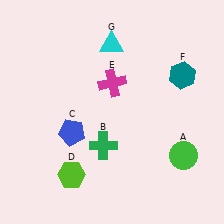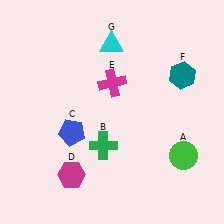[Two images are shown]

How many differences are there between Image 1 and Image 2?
There is 1 difference between the two images.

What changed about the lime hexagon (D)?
In Image 1, D is lime. In Image 2, it changed to magenta.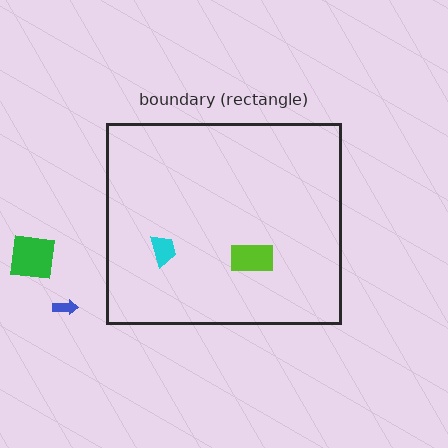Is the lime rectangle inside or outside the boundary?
Inside.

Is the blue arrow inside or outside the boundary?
Outside.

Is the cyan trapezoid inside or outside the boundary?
Inside.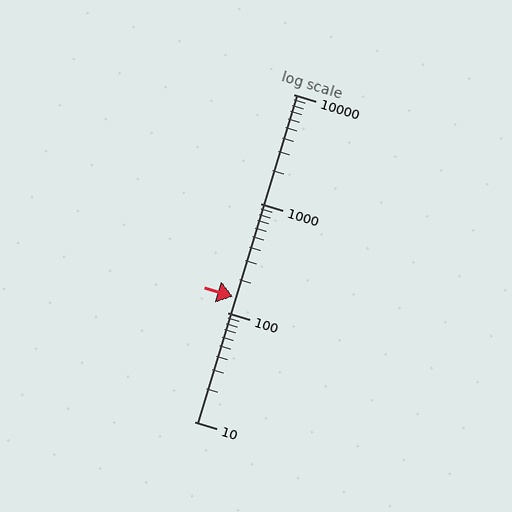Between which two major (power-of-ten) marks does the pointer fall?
The pointer is between 100 and 1000.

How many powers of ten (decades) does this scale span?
The scale spans 3 decades, from 10 to 10000.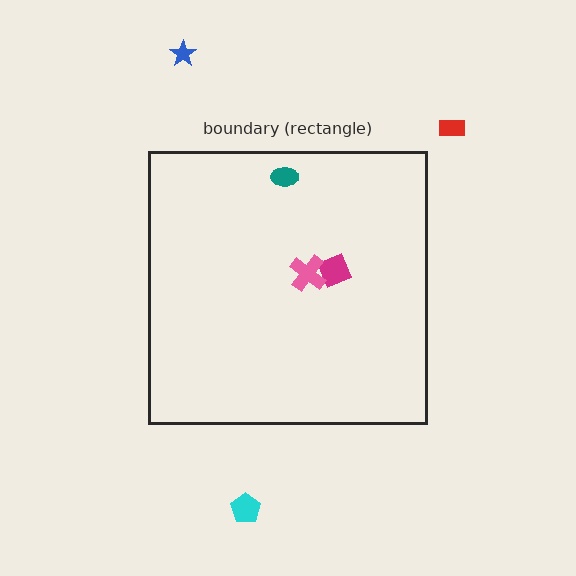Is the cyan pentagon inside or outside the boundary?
Outside.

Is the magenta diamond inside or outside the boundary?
Inside.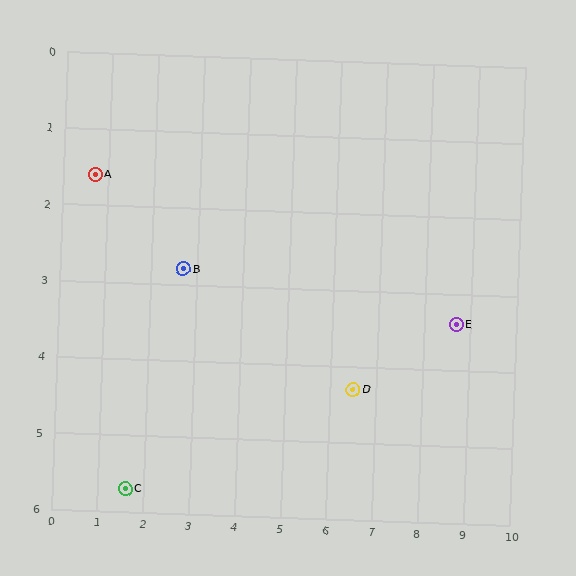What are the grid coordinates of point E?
Point E is at approximately (8.7, 3.4).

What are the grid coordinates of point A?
Point A is at approximately (0.7, 1.6).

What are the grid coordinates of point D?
Point D is at approximately (6.5, 4.3).